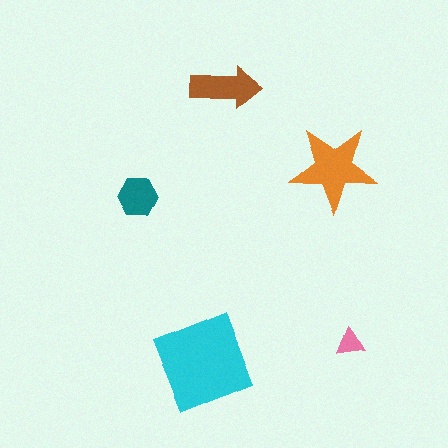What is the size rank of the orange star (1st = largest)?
2nd.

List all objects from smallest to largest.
The pink triangle, the teal hexagon, the brown arrow, the orange star, the cyan square.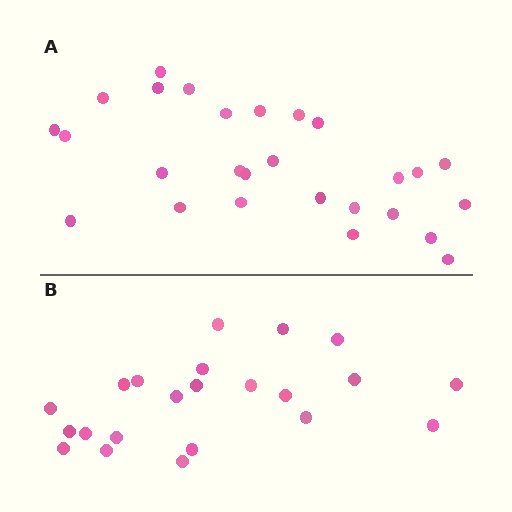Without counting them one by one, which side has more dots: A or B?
Region A (the top region) has more dots.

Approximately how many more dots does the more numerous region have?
Region A has about 5 more dots than region B.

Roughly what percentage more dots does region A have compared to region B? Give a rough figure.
About 25% more.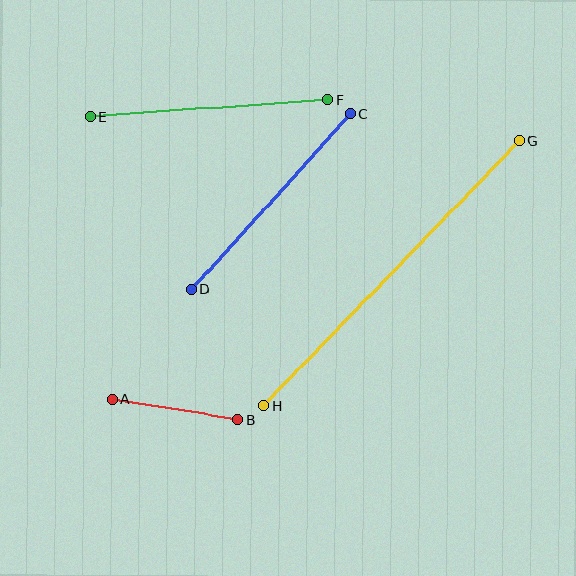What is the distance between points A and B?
The distance is approximately 127 pixels.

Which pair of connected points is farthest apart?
Points G and H are farthest apart.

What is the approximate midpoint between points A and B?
The midpoint is at approximately (175, 409) pixels.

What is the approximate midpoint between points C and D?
The midpoint is at approximately (271, 202) pixels.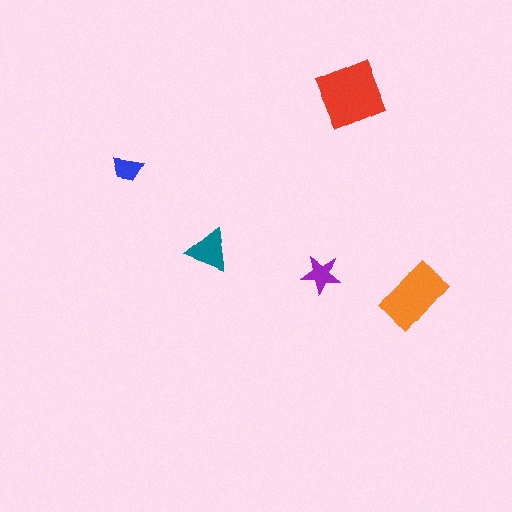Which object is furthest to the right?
The orange rectangle is rightmost.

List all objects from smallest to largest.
The blue trapezoid, the purple star, the teal triangle, the orange rectangle, the red square.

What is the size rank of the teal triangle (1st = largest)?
3rd.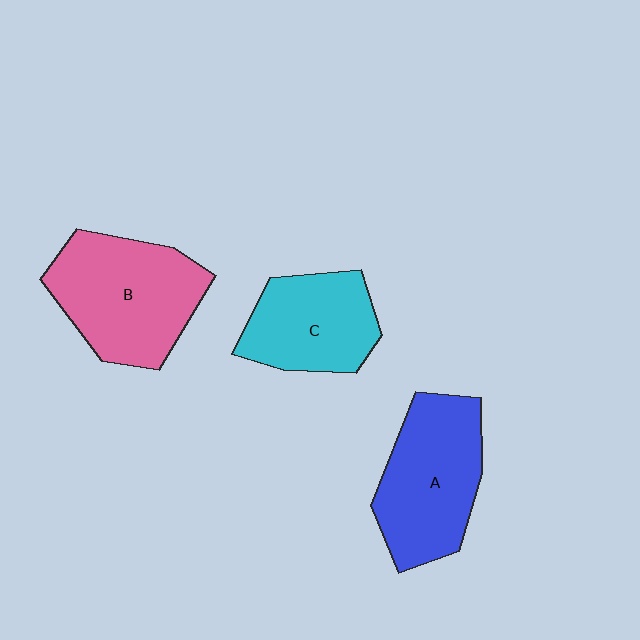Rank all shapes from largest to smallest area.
From largest to smallest: B (pink), A (blue), C (cyan).